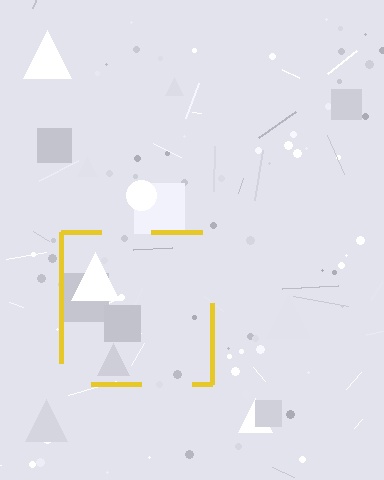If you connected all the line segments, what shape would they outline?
They would outline a square.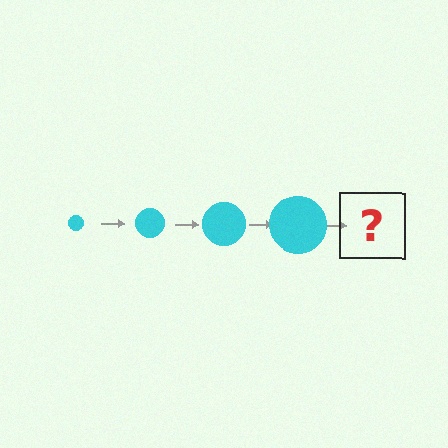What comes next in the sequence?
The next element should be a cyan circle, larger than the previous one.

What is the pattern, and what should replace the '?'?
The pattern is that the circle gets progressively larger each step. The '?' should be a cyan circle, larger than the previous one.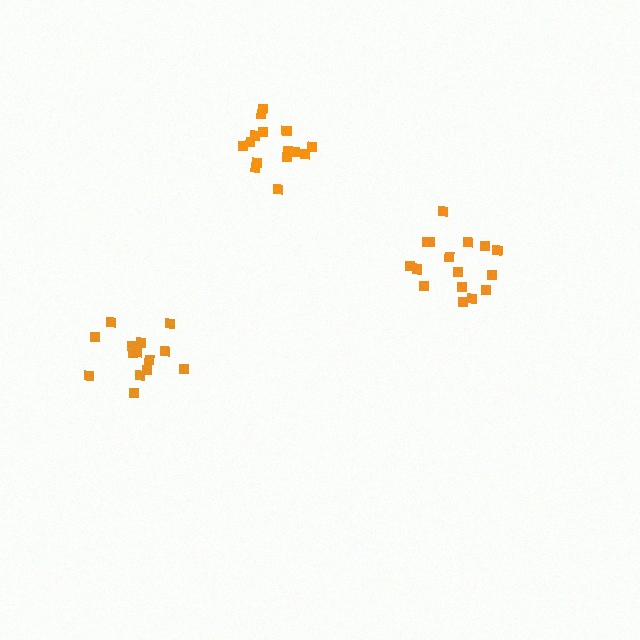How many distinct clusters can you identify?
There are 3 distinct clusters.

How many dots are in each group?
Group 1: 14 dots, Group 2: 16 dots, Group 3: 15 dots (45 total).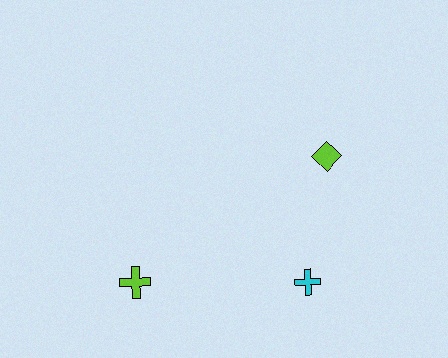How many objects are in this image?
There are 3 objects.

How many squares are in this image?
There are no squares.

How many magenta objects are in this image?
There are no magenta objects.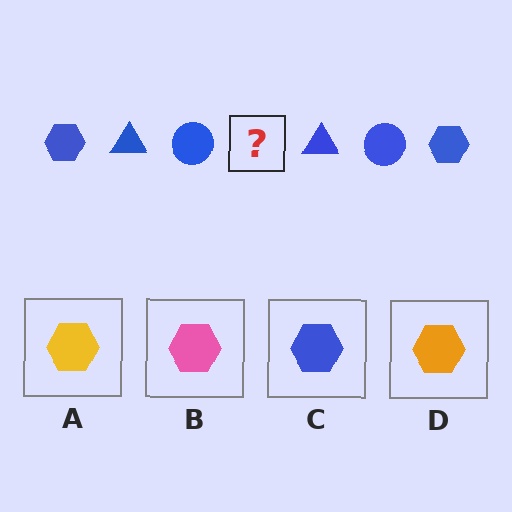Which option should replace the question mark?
Option C.